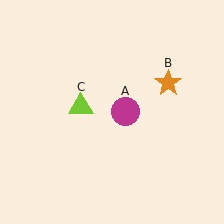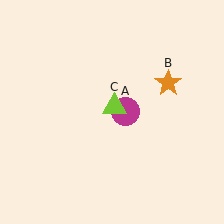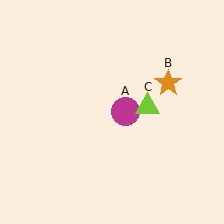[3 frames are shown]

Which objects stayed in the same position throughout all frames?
Magenta circle (object A) and orange star (object B) remained stationary.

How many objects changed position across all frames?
1 object changed position: lime triangle (object C).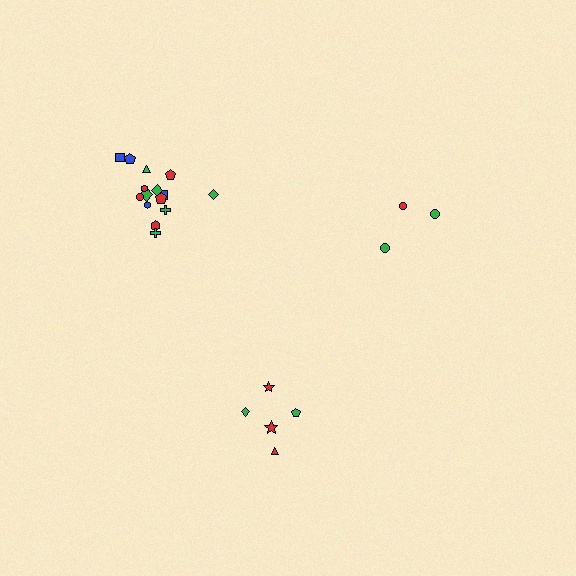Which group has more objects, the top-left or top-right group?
The top-left group.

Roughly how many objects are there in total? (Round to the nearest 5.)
Roughly 25 objects in total.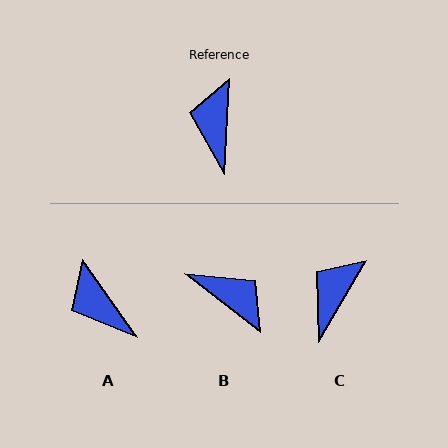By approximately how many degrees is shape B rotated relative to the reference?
Approximately 125 degrees clockwise.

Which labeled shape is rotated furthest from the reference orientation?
B, about 125 degrees away.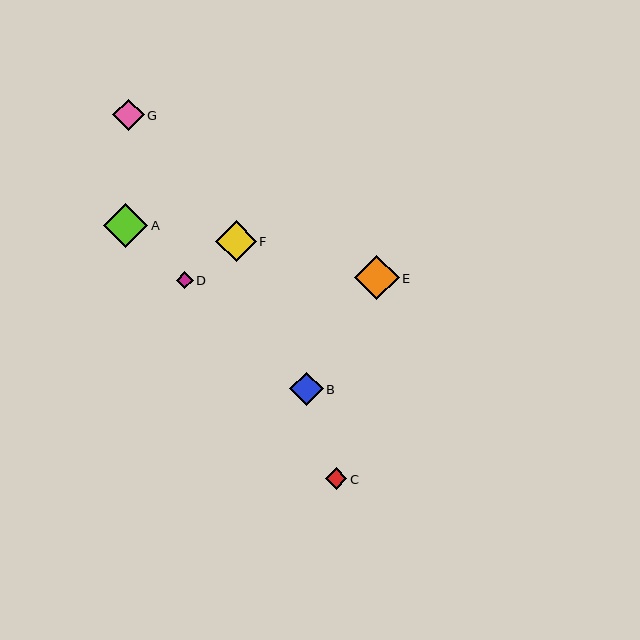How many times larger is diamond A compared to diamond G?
Diamond A is approximately 1.4 times the size of diamond G.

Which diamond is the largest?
Diamond E is the largest with a size of approximately 45 pixels.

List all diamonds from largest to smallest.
From largest to smallest: E, A, F, B, G, C, D.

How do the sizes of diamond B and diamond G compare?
Diamond B and diamond G are approximately the same size.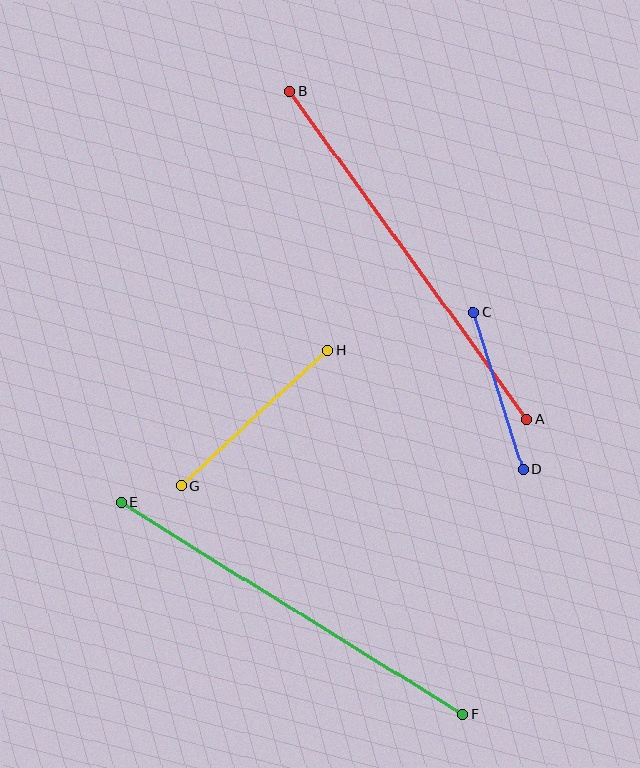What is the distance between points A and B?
The distance is approximately 404 pixels.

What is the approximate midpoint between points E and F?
The midpoint is at approximately (292, 609) pixels.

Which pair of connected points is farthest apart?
Points A and B are farthest apart.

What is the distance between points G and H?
The distance is approximately 200 pixels.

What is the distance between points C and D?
The distance is approximately 164 pixels.